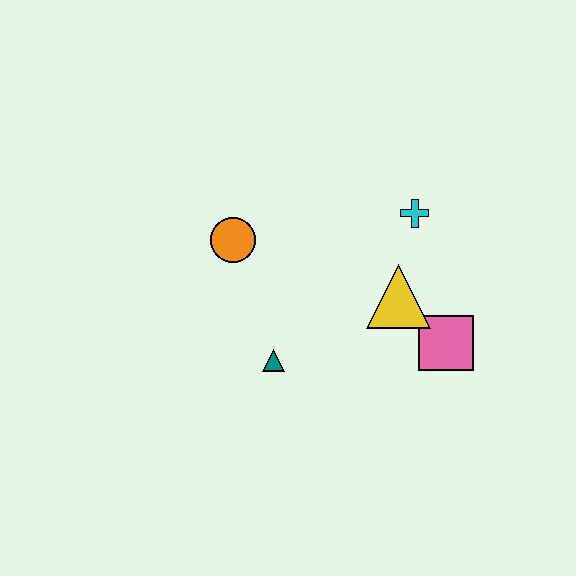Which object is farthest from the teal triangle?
The cyan cross is farthest from the teal triangle.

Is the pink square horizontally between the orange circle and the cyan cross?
No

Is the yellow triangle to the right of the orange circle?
Yes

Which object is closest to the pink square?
The yellow triangle is closest to the pink square.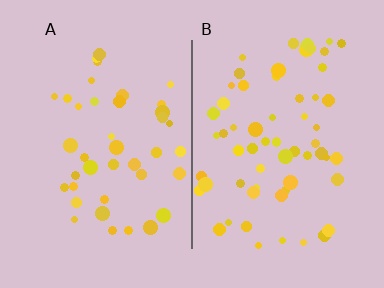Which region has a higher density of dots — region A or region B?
B (the right).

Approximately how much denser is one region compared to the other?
Approximately 1.5× — region B over region A.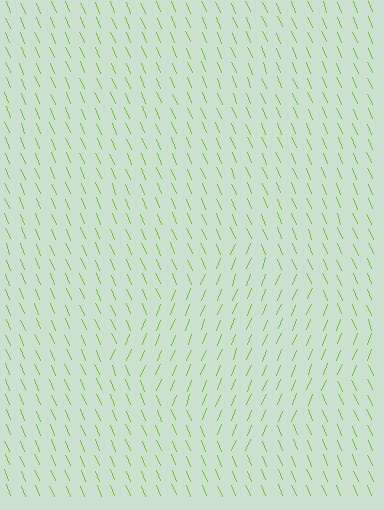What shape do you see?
I see a diamond.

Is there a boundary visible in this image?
Yes, there is a texture boundary formed by a change in line orientation.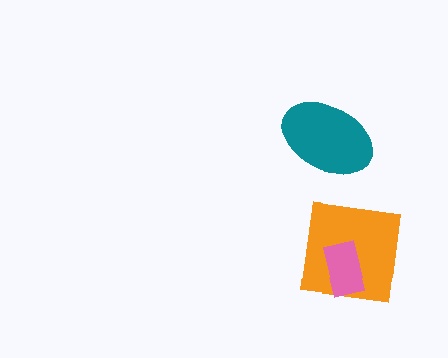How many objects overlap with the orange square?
1 object overlaps with the orange square.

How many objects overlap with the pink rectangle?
1 object overlaps with the pink rectangle.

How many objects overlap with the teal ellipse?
0 objects overlap with the teal ellipse.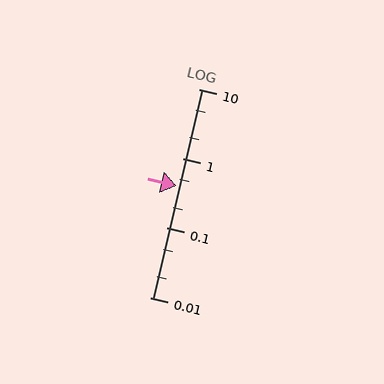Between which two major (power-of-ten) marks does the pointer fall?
The pointer is between 0.1 and 1.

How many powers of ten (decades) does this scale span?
The scale spans 3 decades, from 0.01 to 10.